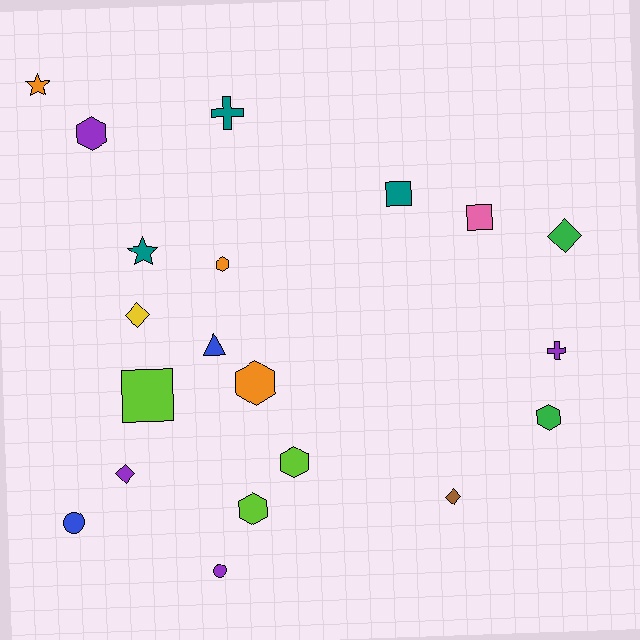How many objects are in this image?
There are 20 objects.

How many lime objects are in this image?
There are 3 lime objects.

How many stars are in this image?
There are 2 stars.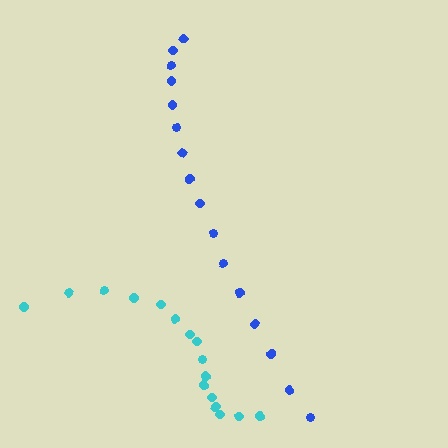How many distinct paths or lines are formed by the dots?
There are 2 distinct paths.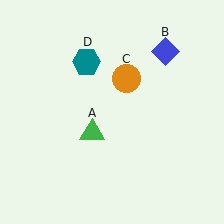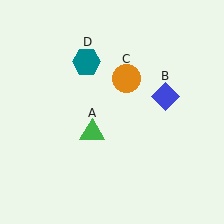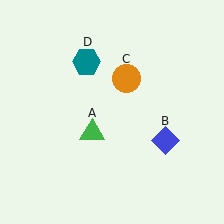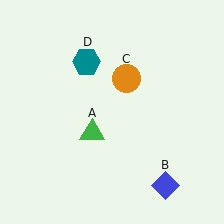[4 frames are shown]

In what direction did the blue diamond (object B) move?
The blue diamond (object B) moved down.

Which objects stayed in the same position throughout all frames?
Green triangle (object A) and orange circle (object C) and teal hexagon (object D) remained stationary.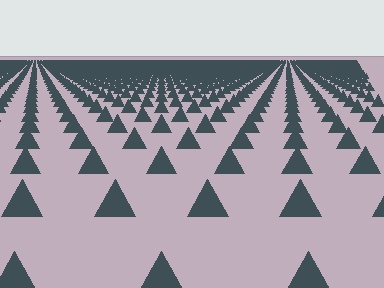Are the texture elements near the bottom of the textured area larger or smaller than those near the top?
Larger. Near the bottom, elements are closer to the viewer and appear at a bigger on-screen size.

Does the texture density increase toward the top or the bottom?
Density increases toward the top.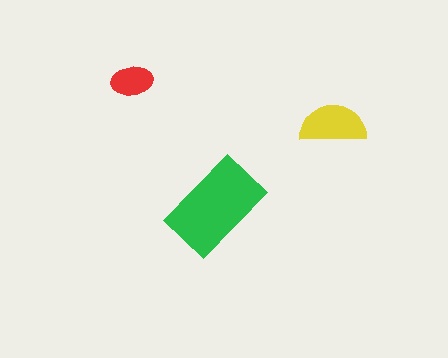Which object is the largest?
The green rectangle.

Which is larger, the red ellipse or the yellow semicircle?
The yellow semicircle.